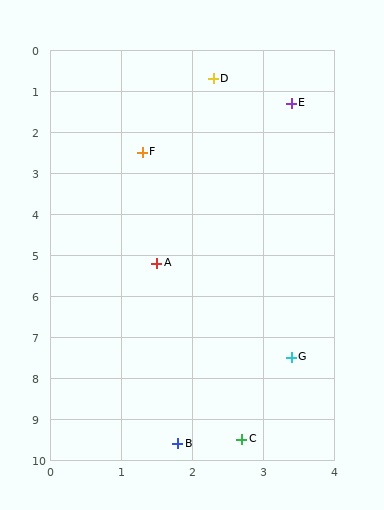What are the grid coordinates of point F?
Point F is at approximately (1.3, 2.5).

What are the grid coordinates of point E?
Point E is at approximately (3.4, 1.3).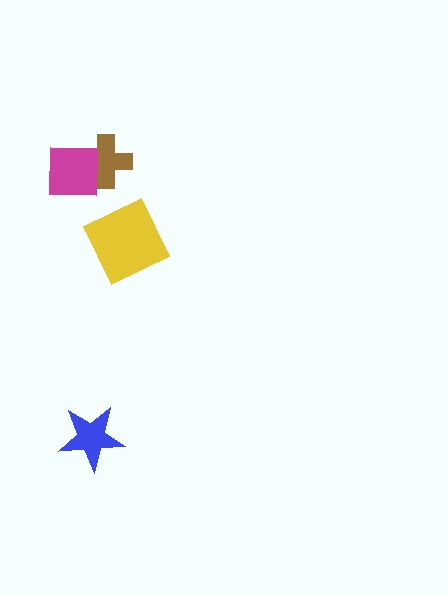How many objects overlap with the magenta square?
1 object overlaps with the magenta square.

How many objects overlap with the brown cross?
1 object overlaps with the brown cross.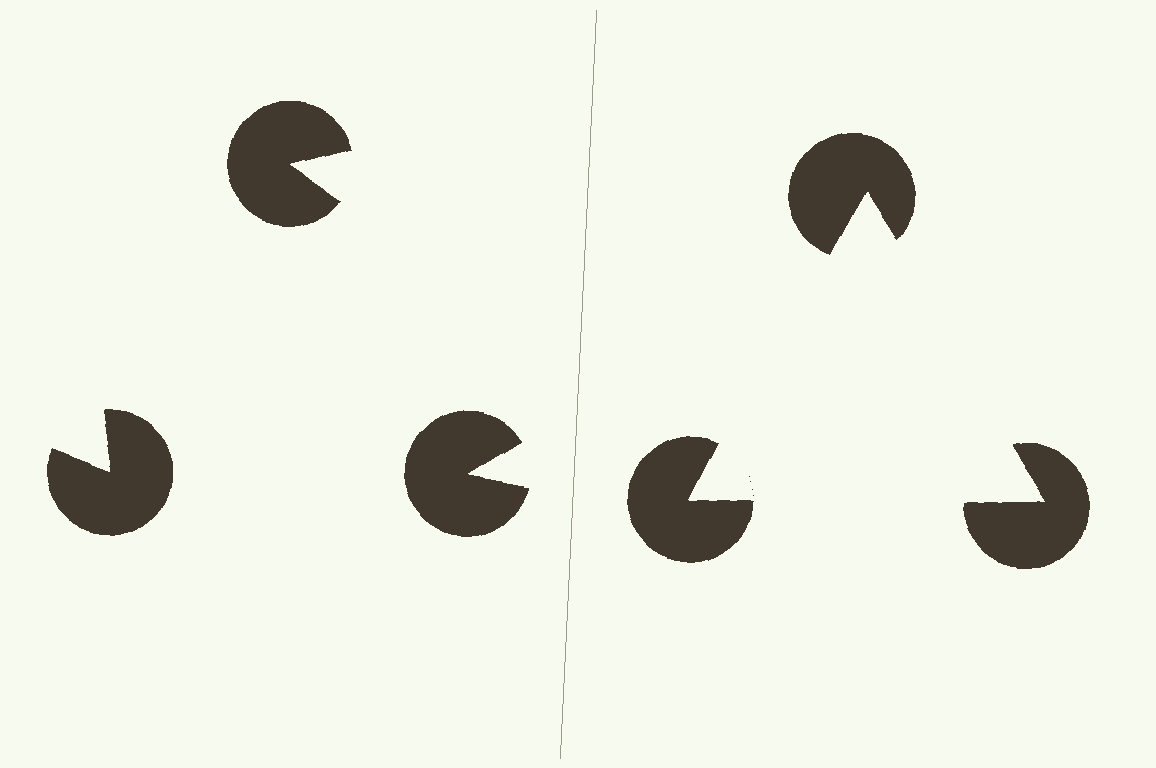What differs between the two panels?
The pac-man discs are positioned identically on both sides; only the wedge orientations differ. On the right they align to a triangle; on the left they are misaligned.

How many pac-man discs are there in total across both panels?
6 — 3 on each side.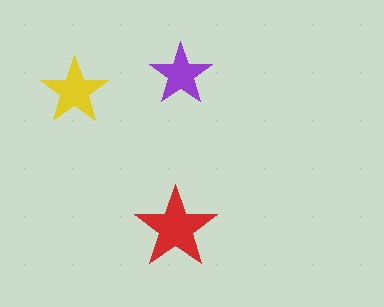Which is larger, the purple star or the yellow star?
The yellow one.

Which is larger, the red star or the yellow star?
The red one.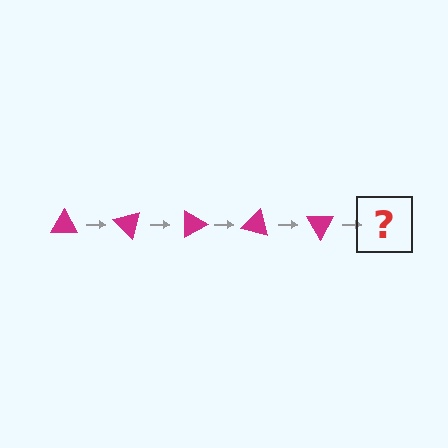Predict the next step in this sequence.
The next step is a magenta triangle rotated 225 degrees.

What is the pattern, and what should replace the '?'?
The pattern is that the triangle rotates 45 degrees each step. The '?' should be a magenta triangle rotated 225 degrees.